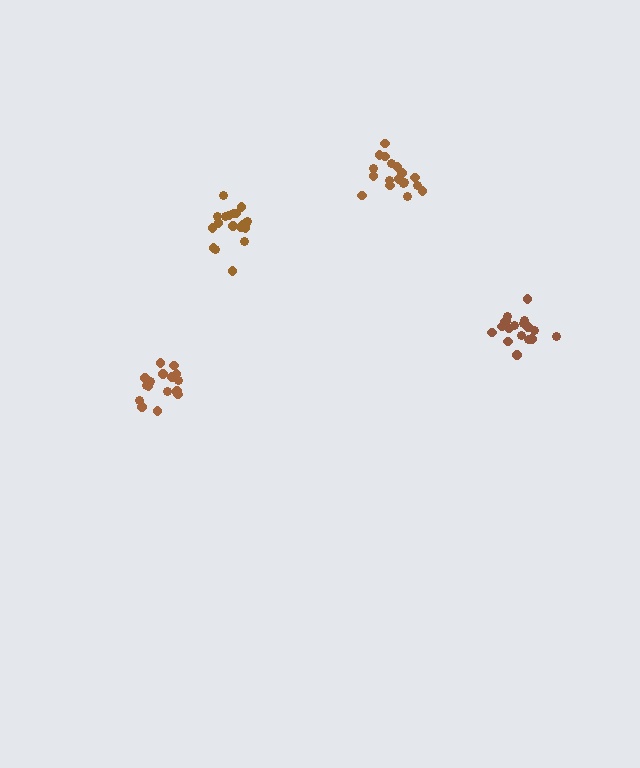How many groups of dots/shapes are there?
There are 4 groups.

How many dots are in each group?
Group 1: 17 dots, Group 2: 19 dots, Group 3: 19 dots, Group 4: 18 dots (73 total).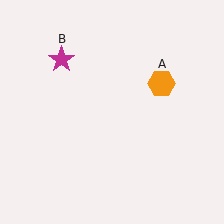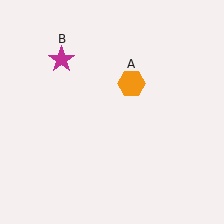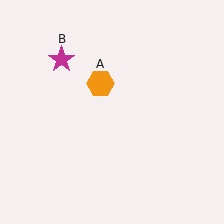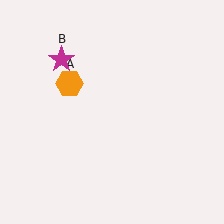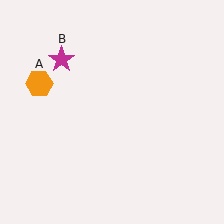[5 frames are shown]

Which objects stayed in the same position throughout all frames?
Magenta star (object B) remained stationary.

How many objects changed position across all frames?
1 object changed position: orange hexagon (object A).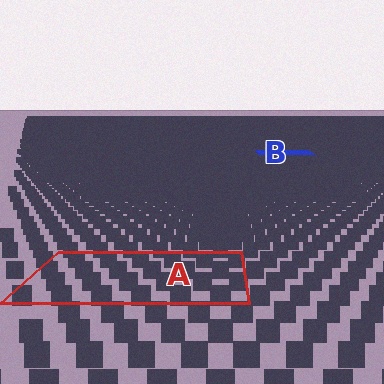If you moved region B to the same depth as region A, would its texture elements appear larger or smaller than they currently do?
They would appear larger. At a closer depth, the same texture elements are projected at a bigger on-screen size.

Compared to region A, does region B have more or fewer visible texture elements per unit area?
Region B has more texture elements per unit area — they are packed more densely because it is farther away.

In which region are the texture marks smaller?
The texture marks are smaller in region B, because it is farther away.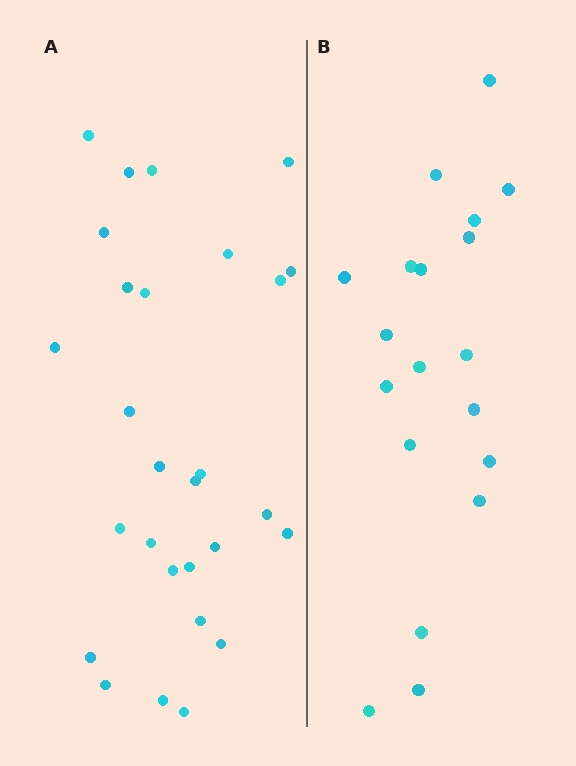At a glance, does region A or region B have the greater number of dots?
Region A (the left region) has more dots.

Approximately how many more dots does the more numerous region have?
Region A has roughly 8 or so more dots than region B.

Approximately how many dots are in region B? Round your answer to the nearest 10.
About 20 dots. (The exact count is 19, which rounds to 20.)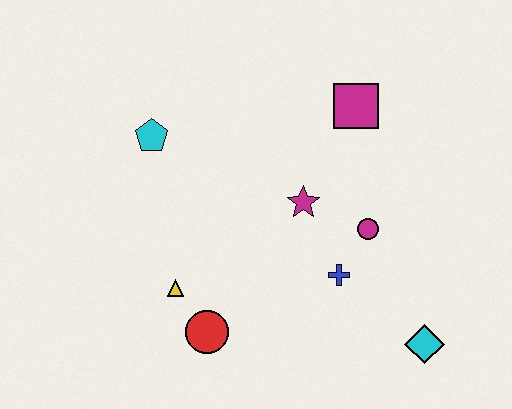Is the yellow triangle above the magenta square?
No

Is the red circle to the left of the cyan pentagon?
No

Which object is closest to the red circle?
The yellow triangle is closest to the red circle.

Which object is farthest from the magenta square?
The red circle is farthest from the magenta square.